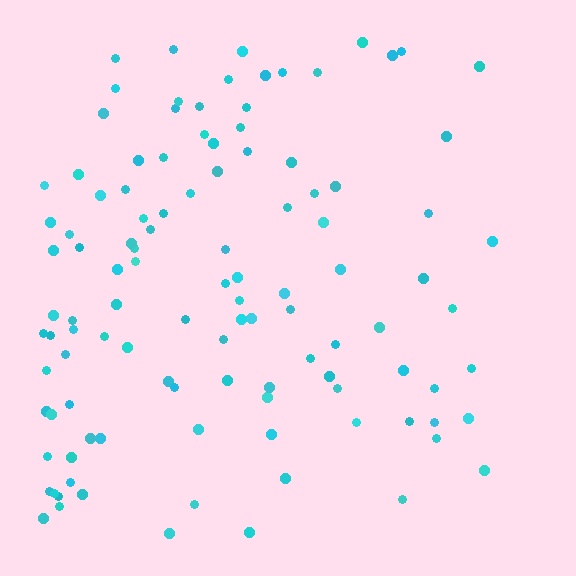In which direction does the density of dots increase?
From right to left, with the left side densest.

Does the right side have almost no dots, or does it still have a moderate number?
Still a moderate number, just noticeably fewer than the left.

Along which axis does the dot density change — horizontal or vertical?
Horizontal.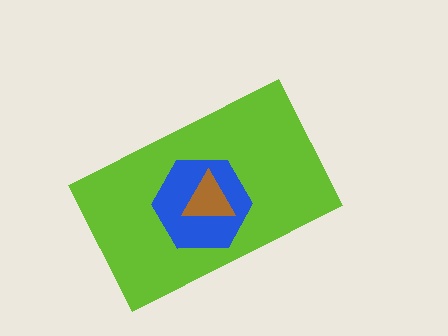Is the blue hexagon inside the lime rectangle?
Yes.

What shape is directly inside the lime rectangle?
The blue hexagon.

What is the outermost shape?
The lime rectangle.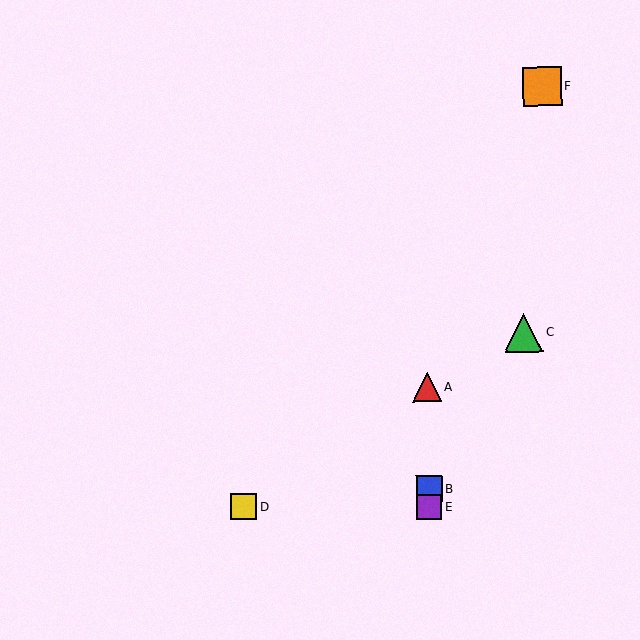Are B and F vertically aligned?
No, B is at x≈429 and F is at x≈542.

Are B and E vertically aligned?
Yes, both are at x≈429.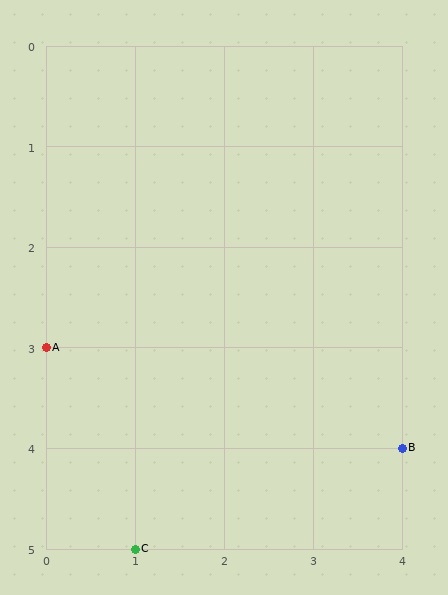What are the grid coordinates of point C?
Point C is at grid coordinates (1, 5).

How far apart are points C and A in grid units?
Points C and A are 1 column and 2 rows apart (about 2.2 grid units diagonally).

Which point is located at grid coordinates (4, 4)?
Point B is at (4, 4).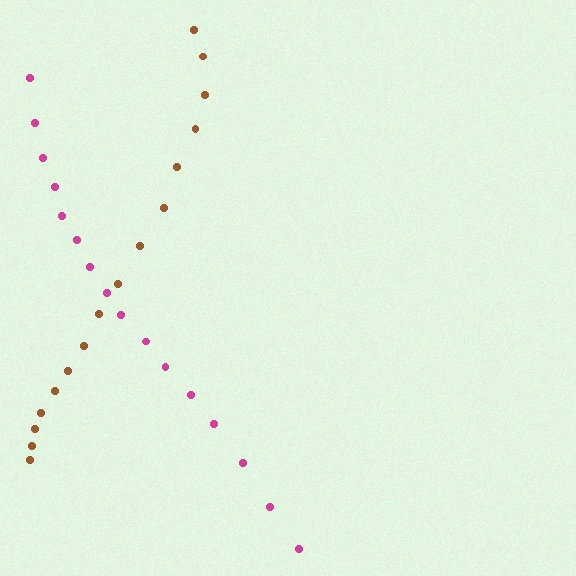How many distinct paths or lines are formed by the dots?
There are 2 distinct paths.